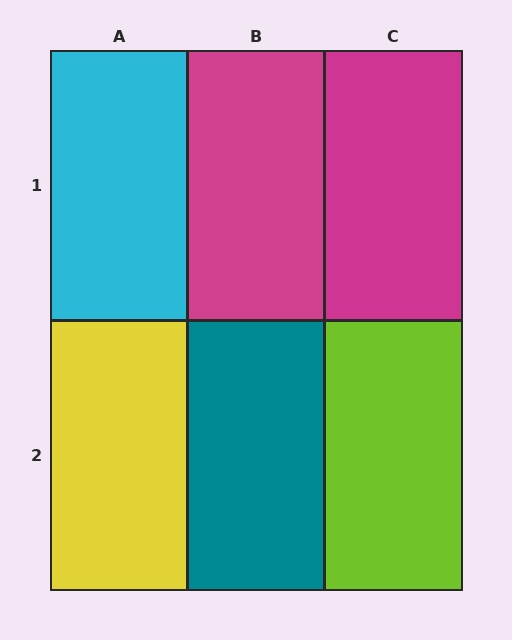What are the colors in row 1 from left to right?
Cyan, magenta, magenta.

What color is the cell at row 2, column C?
Lime.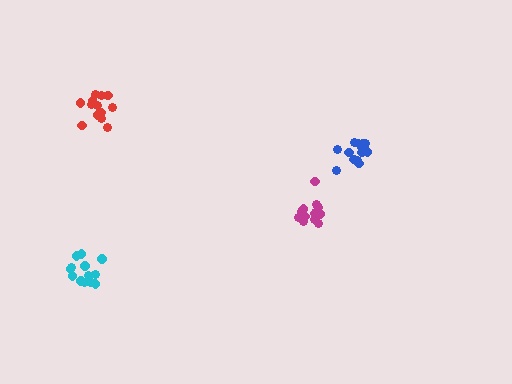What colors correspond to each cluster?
The clusters are colored: cyan, magenta, blue, red.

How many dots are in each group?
Group 1: 13 dots, Group 2: 13 dots, Group 3: 13 dots, Group 4: 13 dots (52 total).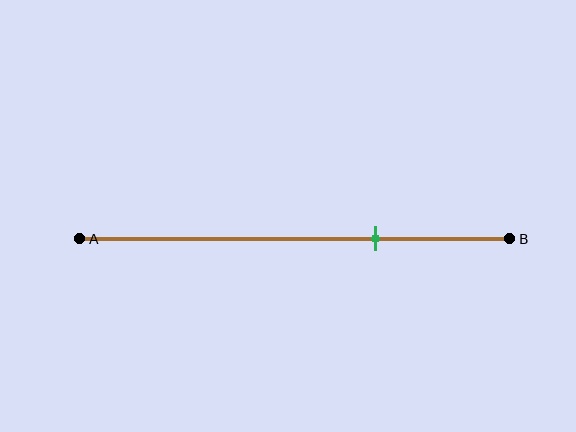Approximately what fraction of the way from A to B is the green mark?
The green mark is approximately 70% of the way from A to B.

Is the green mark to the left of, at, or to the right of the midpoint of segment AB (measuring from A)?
The green mark is to the right of the midpoint of segment AB.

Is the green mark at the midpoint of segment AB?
No, the mark is at about 70% from A, not at the 50% midpoint.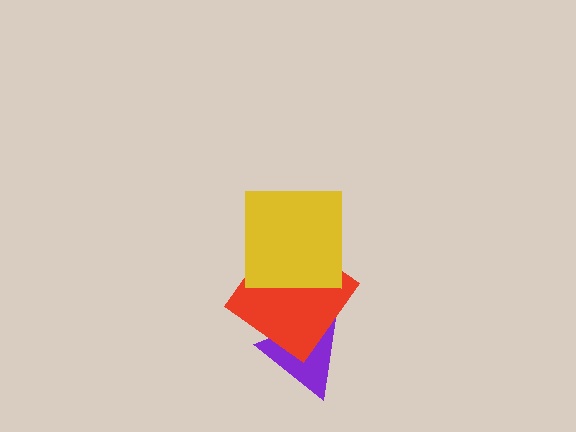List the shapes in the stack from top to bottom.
From top to bottom: the yellow square, the red diamond, the purple triangle.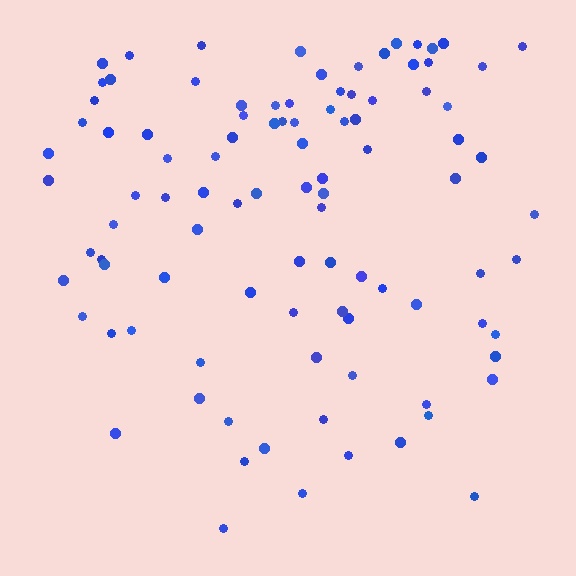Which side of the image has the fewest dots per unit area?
The bottom.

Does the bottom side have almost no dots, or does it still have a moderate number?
Still a moderate number, just noticeably fewer than the top.